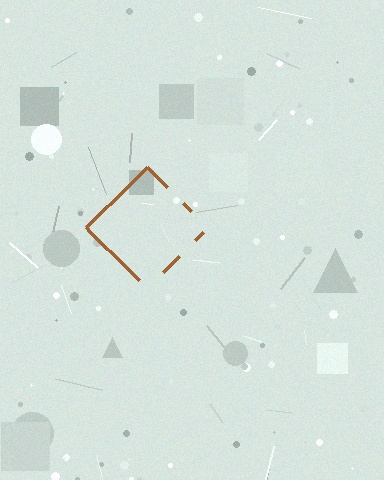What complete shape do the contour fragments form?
The contour fragments form a diamond.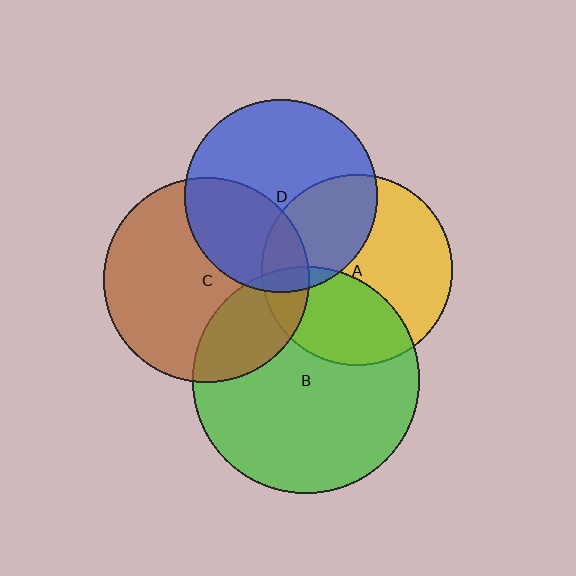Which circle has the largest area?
Circle B (green).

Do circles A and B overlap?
Yes.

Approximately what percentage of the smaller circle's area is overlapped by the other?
Approximately 35%.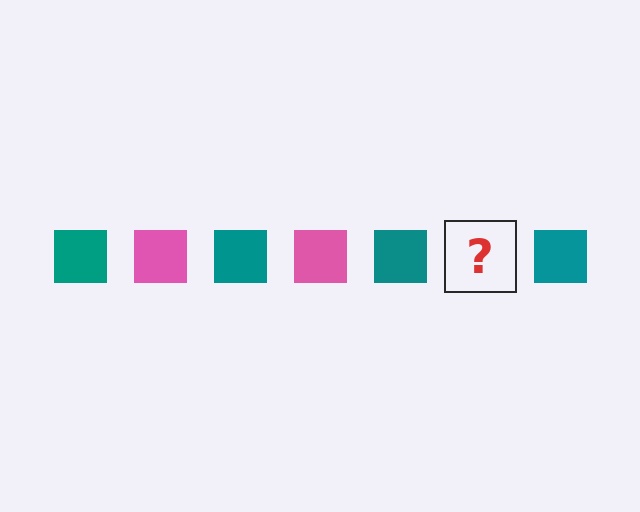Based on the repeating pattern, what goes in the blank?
The blank should be a pink square.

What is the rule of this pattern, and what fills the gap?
The rule is that the pattern cycles through teal, pink squares. The gap should be filled with a pink square.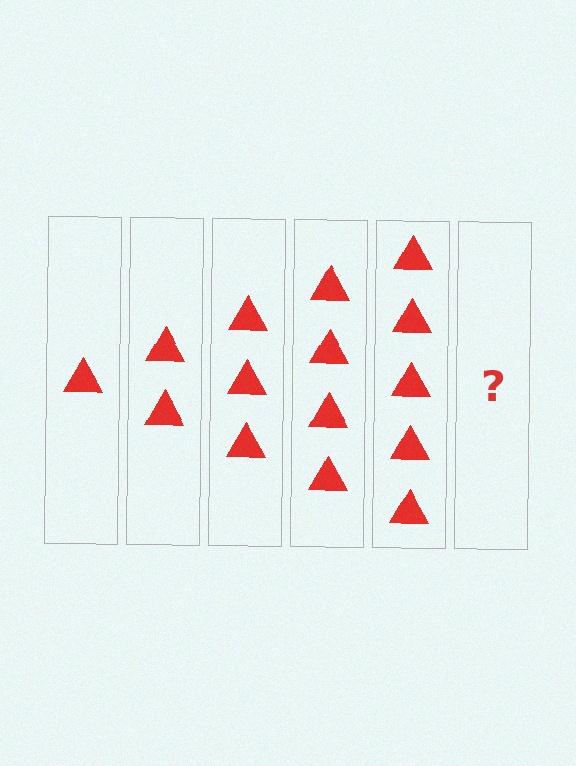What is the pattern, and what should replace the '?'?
The pattern is that each step adds one more triangle. The '?' should be 6 triangles.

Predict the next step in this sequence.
The next step is 6 triangles.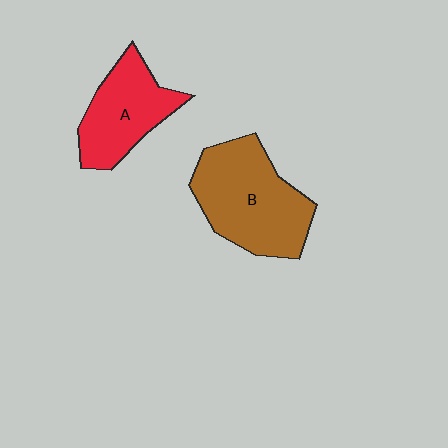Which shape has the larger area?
Shape B (brown).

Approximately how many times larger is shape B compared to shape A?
Approximately 1.4 times.